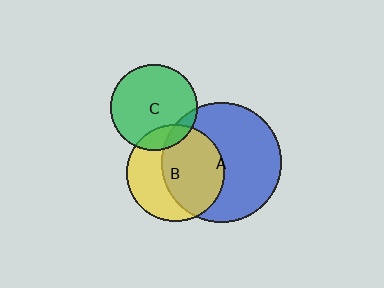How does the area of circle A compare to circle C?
Approximately 1.9 times.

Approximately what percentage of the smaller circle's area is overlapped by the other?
Approximately 55%.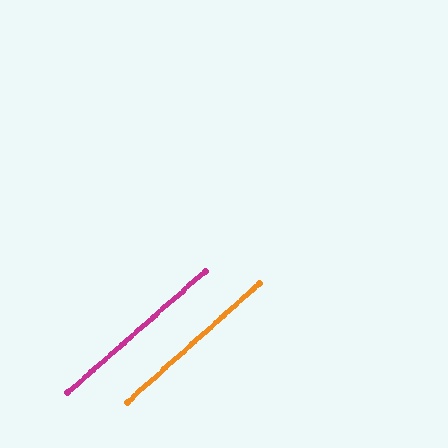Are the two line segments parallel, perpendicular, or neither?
Parallel — their directions differ by only 0.2°.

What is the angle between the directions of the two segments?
Approximately 0 degrees.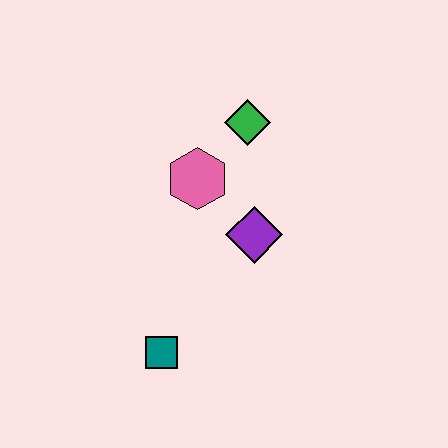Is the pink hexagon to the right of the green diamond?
No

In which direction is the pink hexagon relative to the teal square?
The pink hexagon is above the teal square.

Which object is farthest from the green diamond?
The teal square is farthest from the green diamond.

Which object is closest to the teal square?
The purple diamond is closest to the teal square.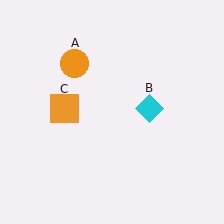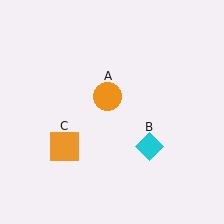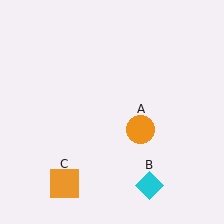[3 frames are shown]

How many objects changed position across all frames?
3 objects changed position: orange circle (object A), cyan diamond (object B), orange square (object C).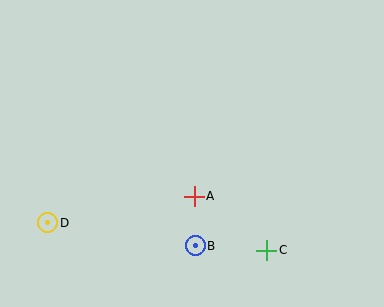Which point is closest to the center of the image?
Point A at (194, 196) is closest to the center.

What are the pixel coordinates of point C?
Point C is at (267, 250).